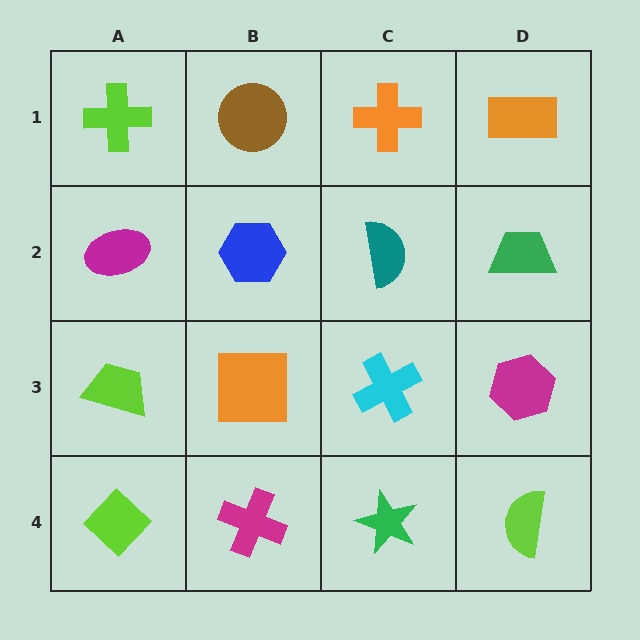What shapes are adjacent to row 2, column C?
An orange cross (row 1, column C), a cyan cross (row 3, column C), a blue hexagon (row 2, column B), a green trapezoid (row 2, column D).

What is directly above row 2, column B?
A brown circle.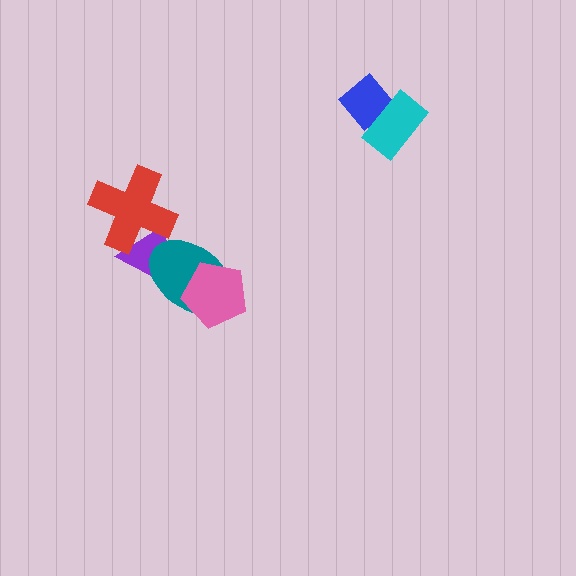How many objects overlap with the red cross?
1 object overlaps with the red cross.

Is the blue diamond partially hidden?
Yes, it is partially covered by another shape.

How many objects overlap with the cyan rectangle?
1 object overlaps with the cyan rectangle.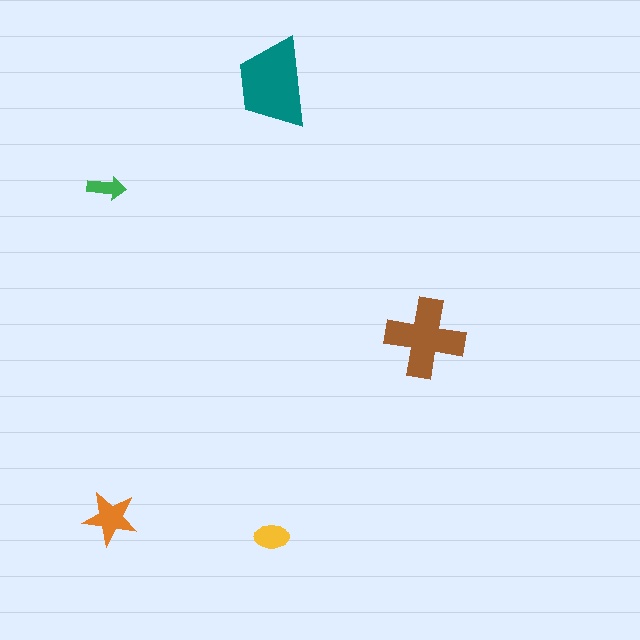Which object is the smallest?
The green arrow.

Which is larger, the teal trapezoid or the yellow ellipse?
The teal trapezoid.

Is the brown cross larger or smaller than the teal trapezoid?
Smaller.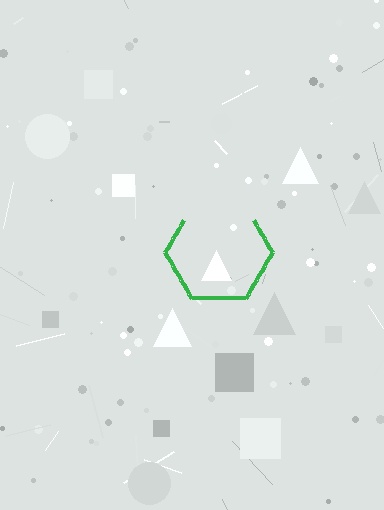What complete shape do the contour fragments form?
The contour fragments form a hexagon.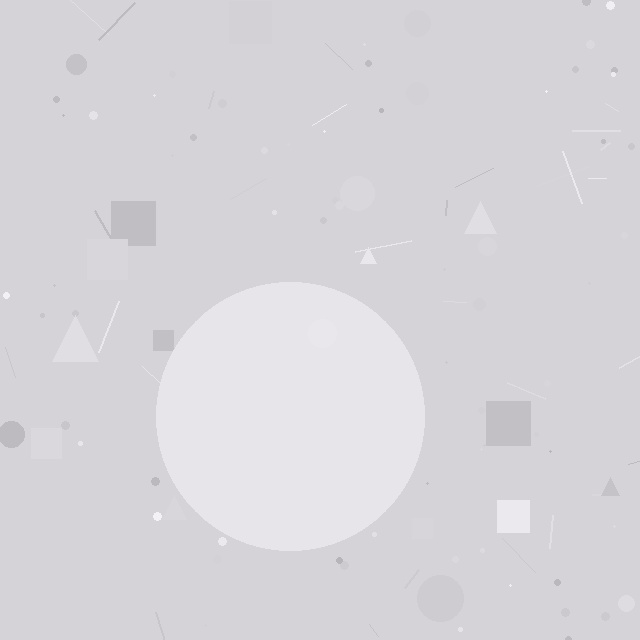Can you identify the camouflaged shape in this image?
The camouflaged shape is a circle.